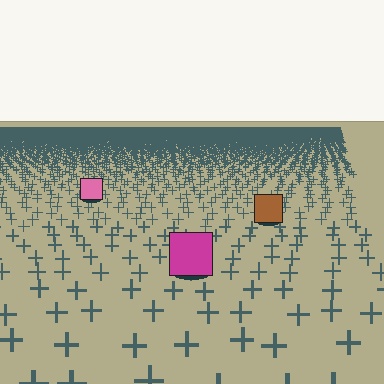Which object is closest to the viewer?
The magenta square is closest. The texture marks near it are larger and more spread out.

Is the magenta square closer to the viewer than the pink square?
Yes. The magenta square is closer — you can tell from the texture gradient: the ground texture is coarser near it.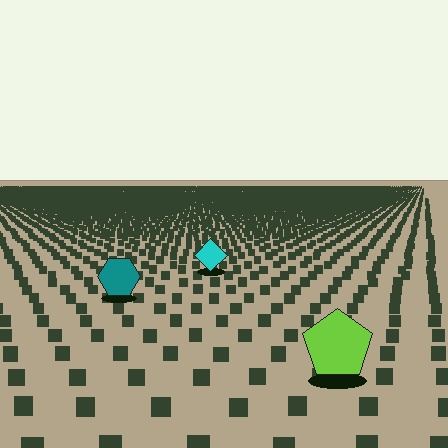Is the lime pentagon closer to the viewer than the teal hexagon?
Yes. The lime pentagon is closer — you can tell from the texture gradient: the ground texture is coarser near it.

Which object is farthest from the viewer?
The cyan diamond is farthest from the viewer. It appears smaller and the ground texture around it is denser.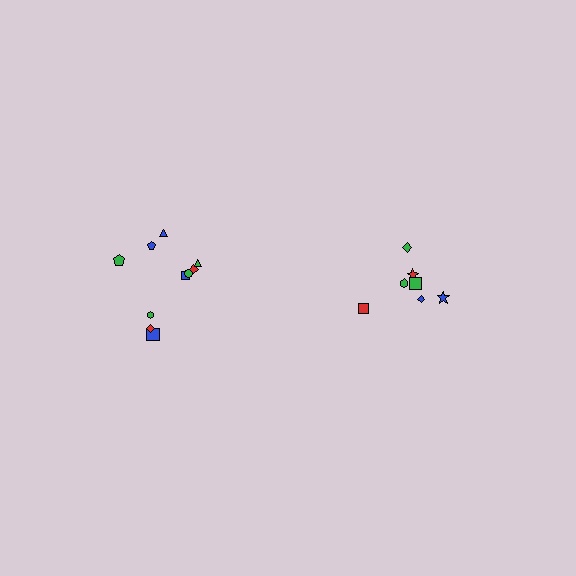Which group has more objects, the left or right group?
The left group.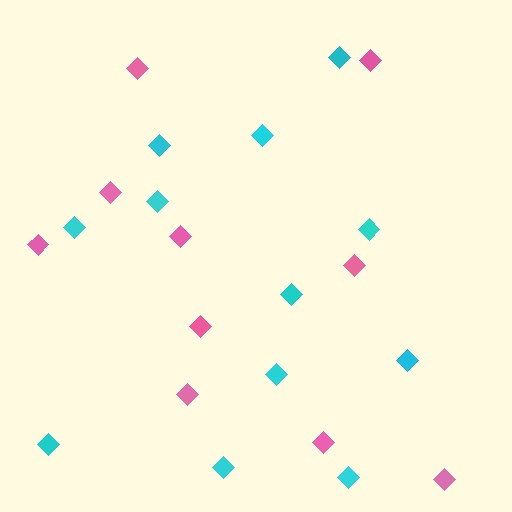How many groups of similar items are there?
There are 2 groups: one group of cyan diamonds (12) and one group of pink diamonds (10).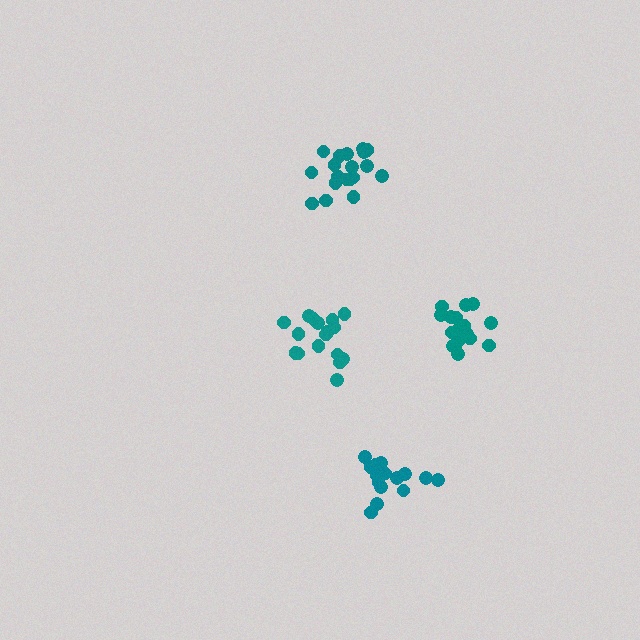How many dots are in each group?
Group 1: 16 dots, Group 2: 17 dots, Group 3: 20 dots, Group 4: 19 dots (72 total).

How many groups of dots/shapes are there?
There are 4 groups.